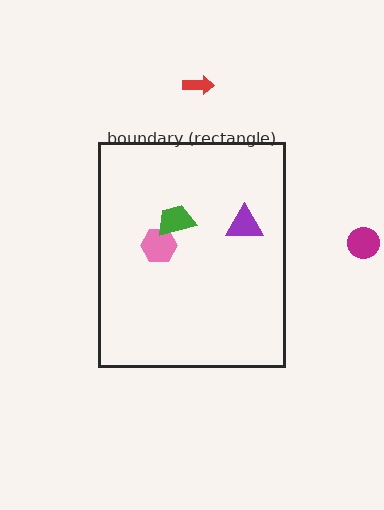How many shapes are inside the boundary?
3 inside, 2 outside.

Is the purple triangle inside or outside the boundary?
Inside.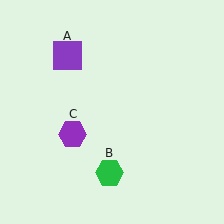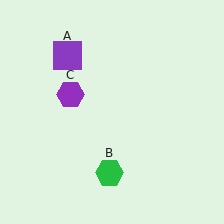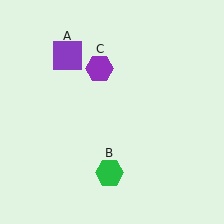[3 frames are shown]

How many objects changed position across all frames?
1 object changed position: purple hexagon (object C).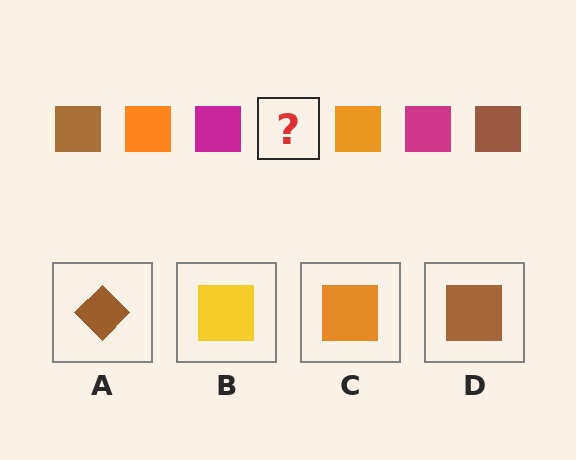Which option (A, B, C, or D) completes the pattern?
D.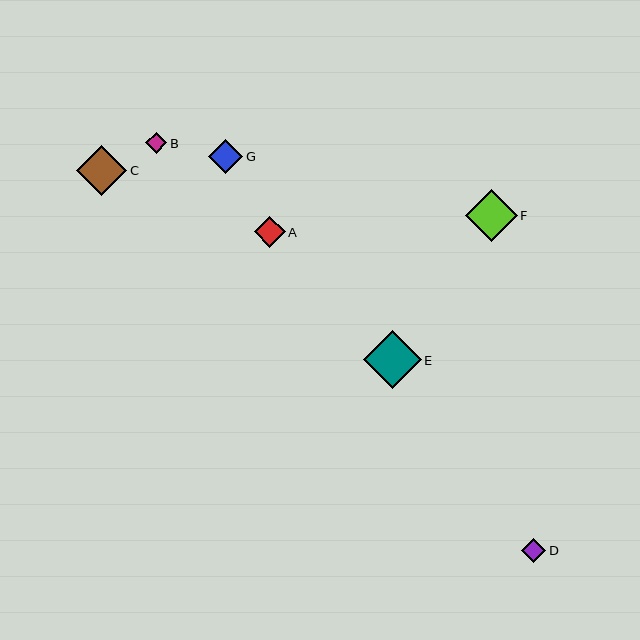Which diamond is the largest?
Diamond E is the largest with a size of approximately 58 pixels.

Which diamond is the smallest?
Diamond B is the smallest with a size of approximately 21 pixels.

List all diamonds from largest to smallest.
From largest to smallest: E, F, C, G, A, D, B.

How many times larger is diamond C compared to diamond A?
Diamond C is approximately 1.6 times the size of diamond A.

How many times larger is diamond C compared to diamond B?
Diamond C is approximately 2.4 times the size of diamond B.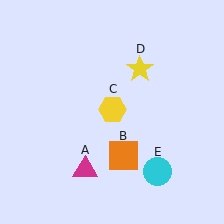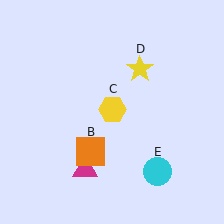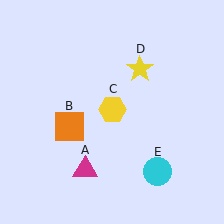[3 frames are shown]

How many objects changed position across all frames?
1 object changed position: orange square (object B).